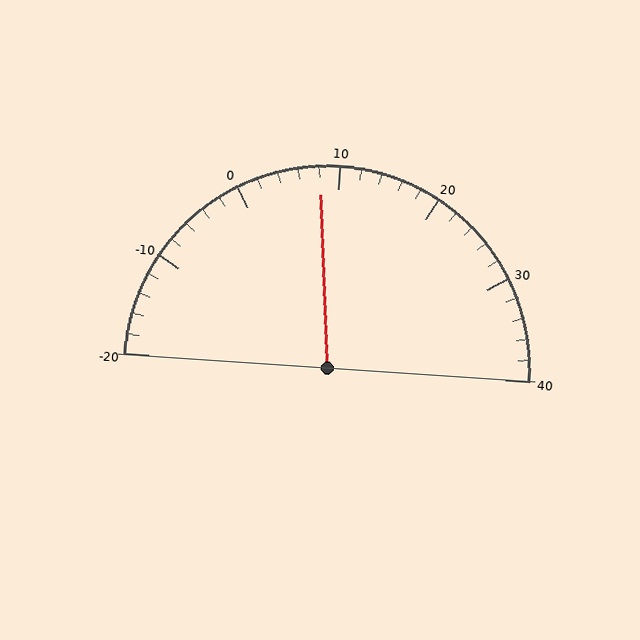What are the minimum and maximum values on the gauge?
The gauge ranges from -20 to 40.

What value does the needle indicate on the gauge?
The needle indicates approximately 8.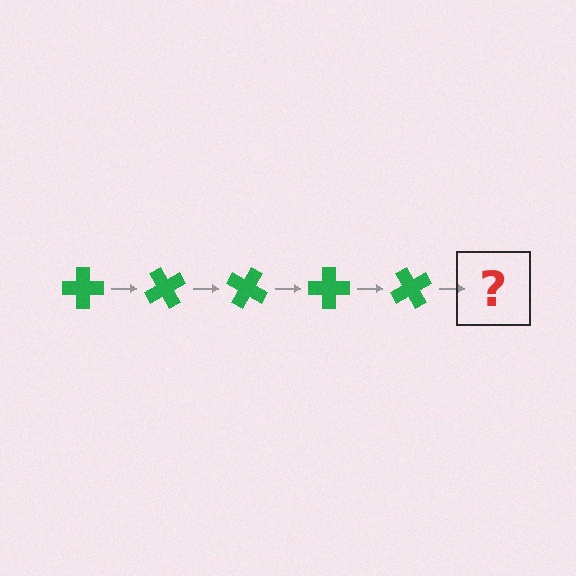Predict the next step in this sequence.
The next step is a green cross rotated 300 degrees.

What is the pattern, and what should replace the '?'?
The pattern is that the cross rotates 60 degrees each step. The '?' should be a green cross rotated 300 degrees.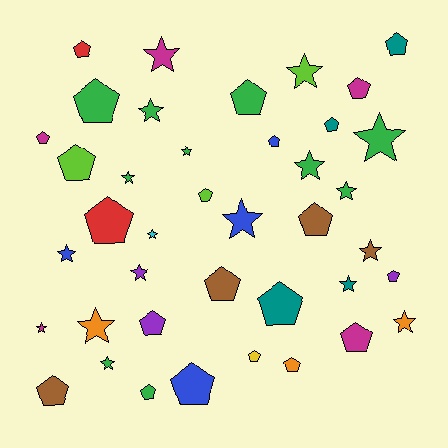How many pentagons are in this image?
There are 22 pentagons.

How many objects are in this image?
There are 40 objects.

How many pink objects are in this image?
There are no pink objects.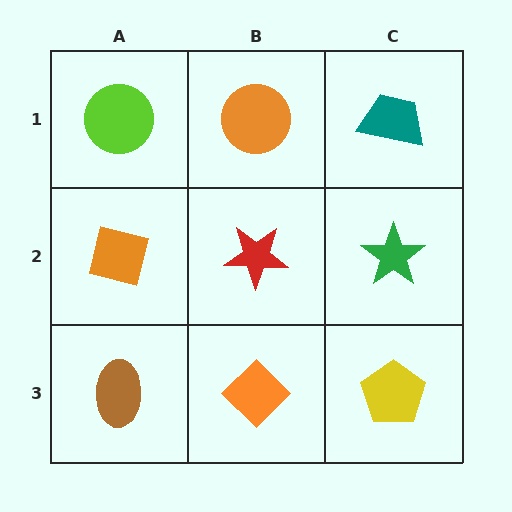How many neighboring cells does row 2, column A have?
3.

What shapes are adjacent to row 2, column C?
A teal trapezoid (row 1, column C), a yellow pentagon (row 3, column C), a red star (row 2, column B).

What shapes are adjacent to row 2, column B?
An orange circle (row 1, column B), an orange diamond (row 3, column B), an orange square (row 2, column A), a green star (row 2, column C).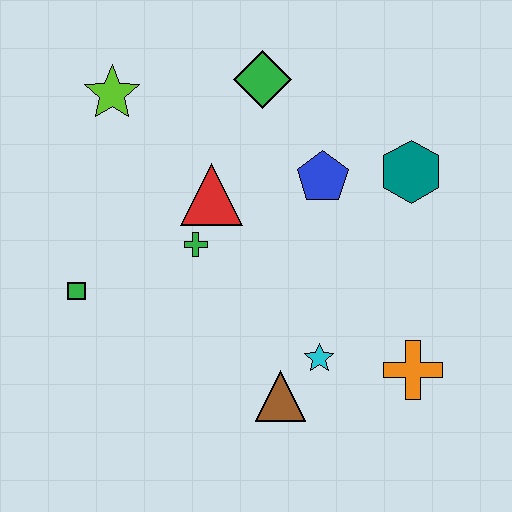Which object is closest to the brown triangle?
The cyan star is closest to the brown triangle.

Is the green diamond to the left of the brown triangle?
Yes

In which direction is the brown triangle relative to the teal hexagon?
The brown triangle is below the teal hexagon.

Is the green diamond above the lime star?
Yes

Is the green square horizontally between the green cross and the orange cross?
No